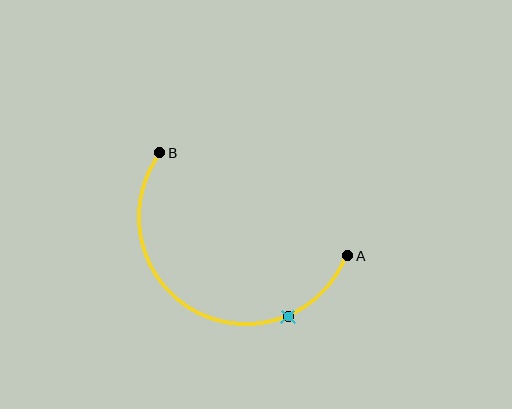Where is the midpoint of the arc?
The arc midpoint is the point on the curve farthest from the straight line joining A and B. It sits below that line.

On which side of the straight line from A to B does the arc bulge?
The arc bulges below the straight line connecting A and B.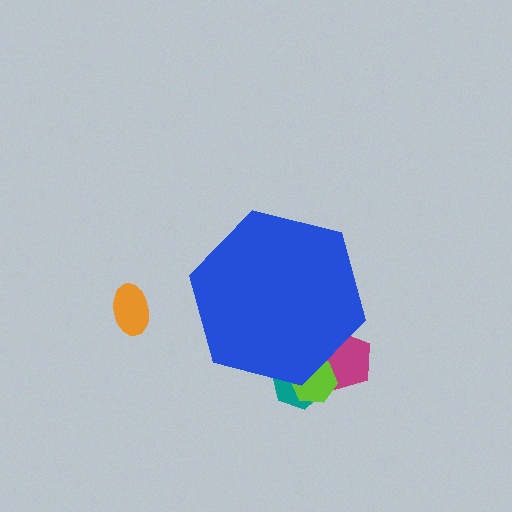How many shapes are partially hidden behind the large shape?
3 shapes are partially hidden.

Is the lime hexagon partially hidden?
Yes, the lime hexagon is partially hidden behind the blue hexagon.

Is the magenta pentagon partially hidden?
Yes, the magenta pentagon is partially hidden behind the blue hexagon.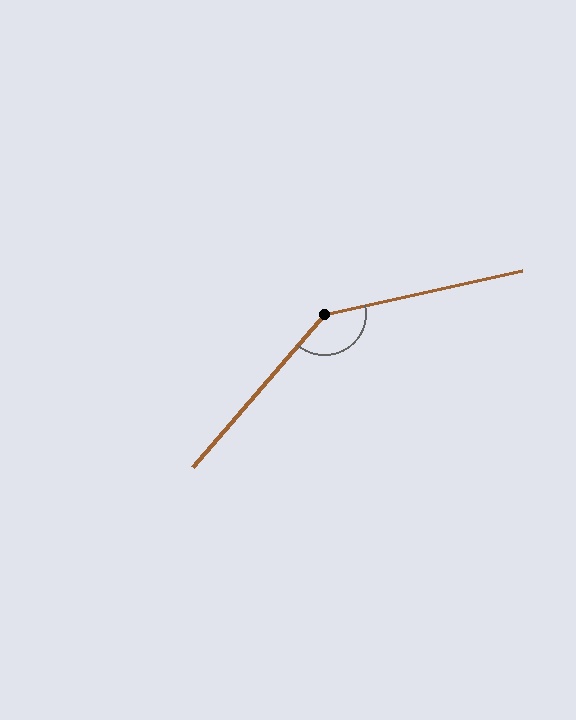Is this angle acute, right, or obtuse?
It is obtuse.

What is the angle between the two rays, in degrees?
Approximately 143 degrees.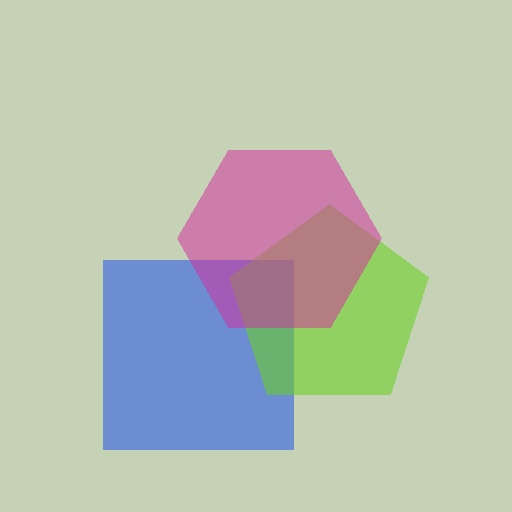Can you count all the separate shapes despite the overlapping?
Yes, there are 3 separate shapes.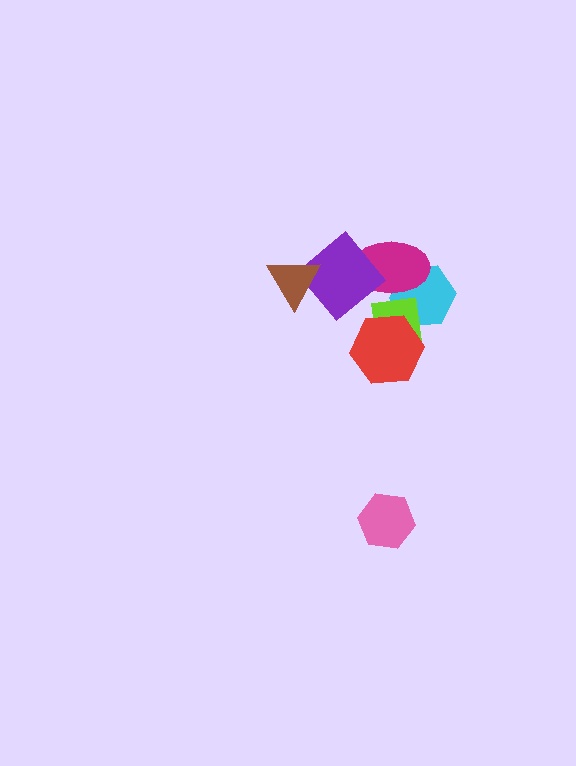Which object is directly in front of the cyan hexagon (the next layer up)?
The lime square is directly in front of the cyan hexagon.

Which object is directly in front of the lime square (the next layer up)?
The magenta ellipse is directly in front of the lime square.